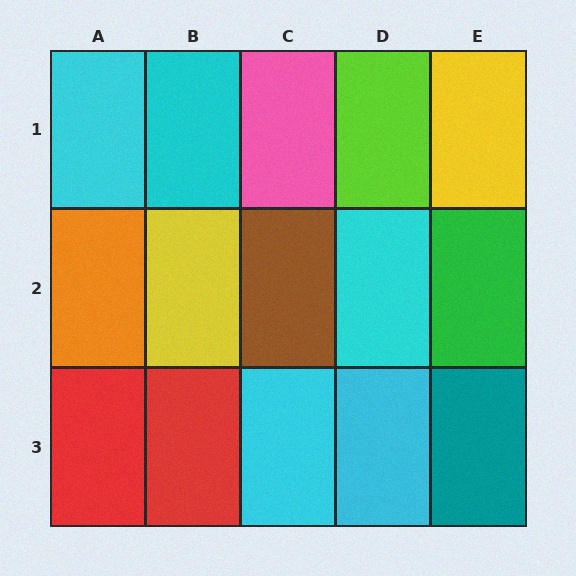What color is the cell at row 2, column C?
Brown.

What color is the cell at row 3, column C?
Cyan.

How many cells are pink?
1 cell is pink.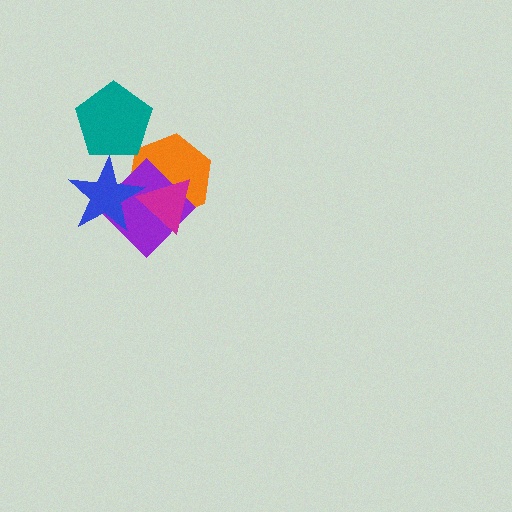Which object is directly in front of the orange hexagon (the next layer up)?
The purple diamond is directly in front of the orange hexagon.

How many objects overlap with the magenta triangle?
3 objects overlap with the magenta triangle.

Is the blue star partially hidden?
Yes, it is partially covered by another shape.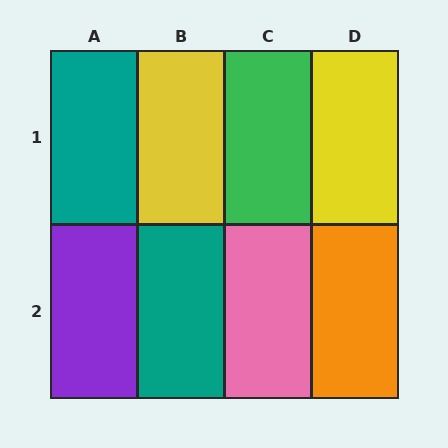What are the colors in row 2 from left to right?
Purple, teal, pink, orange.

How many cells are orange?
1 cell is orange.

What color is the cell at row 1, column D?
Yellow.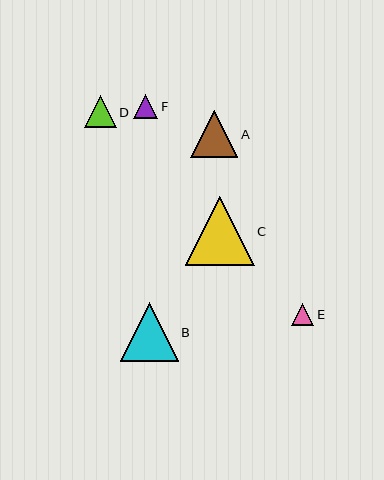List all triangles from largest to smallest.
From largest to smallest: C, B, A, D, F, E.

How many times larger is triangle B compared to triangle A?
Triangle B is approximately 1.2 times the size of triangle A.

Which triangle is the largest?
Triangle C is the largest with a size of approximately 69 pixels.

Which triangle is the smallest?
Triangle E is the smallest with a size of approximately 22 pixels.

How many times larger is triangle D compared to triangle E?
Triangle D is approximately 1.4 times the size of triangle E.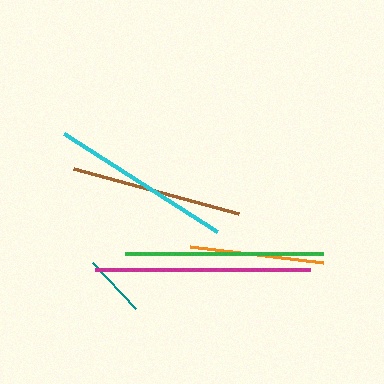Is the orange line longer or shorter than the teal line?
The orange line is longer than the teal line.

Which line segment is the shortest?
The teal line is the shortest at approximately 63 pixels.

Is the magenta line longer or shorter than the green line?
The magenta line is longer than the green line.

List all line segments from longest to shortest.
From longest to shortest: magenta, green, cyan, brown, orange, teal.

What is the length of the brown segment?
The brown segment is approximately 171 pixels long.